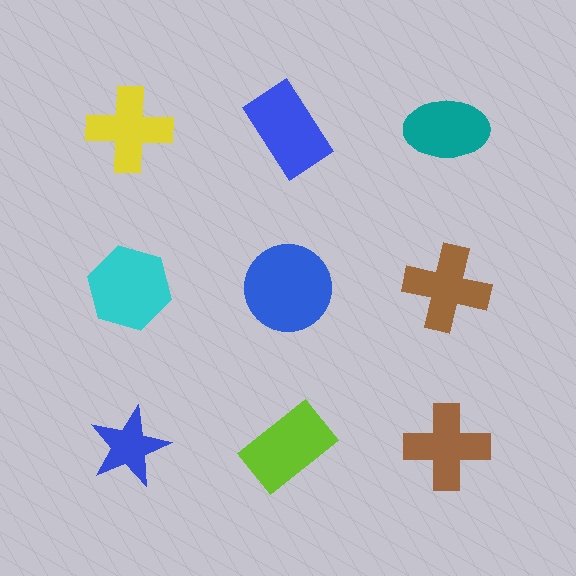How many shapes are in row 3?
3 shapes.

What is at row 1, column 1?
A yellow cross.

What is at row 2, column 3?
A brown cross.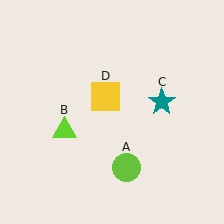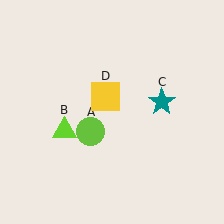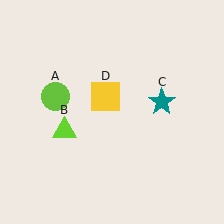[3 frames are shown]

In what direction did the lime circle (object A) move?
The lime circle (object A) moved up and to the left.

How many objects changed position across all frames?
1 object changed position: lime circle (object A).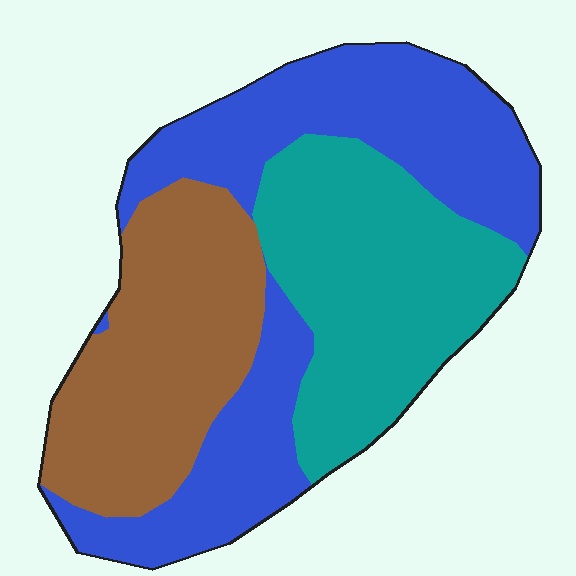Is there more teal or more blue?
Blue.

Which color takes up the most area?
Blue, at roughly 40%.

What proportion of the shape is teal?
Teal takes up between a quarter and a half of the shape.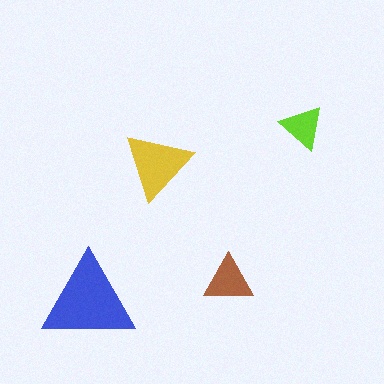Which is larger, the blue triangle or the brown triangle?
The blue one.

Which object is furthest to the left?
The blue triangle is leftmost.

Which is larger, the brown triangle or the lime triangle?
The brown one.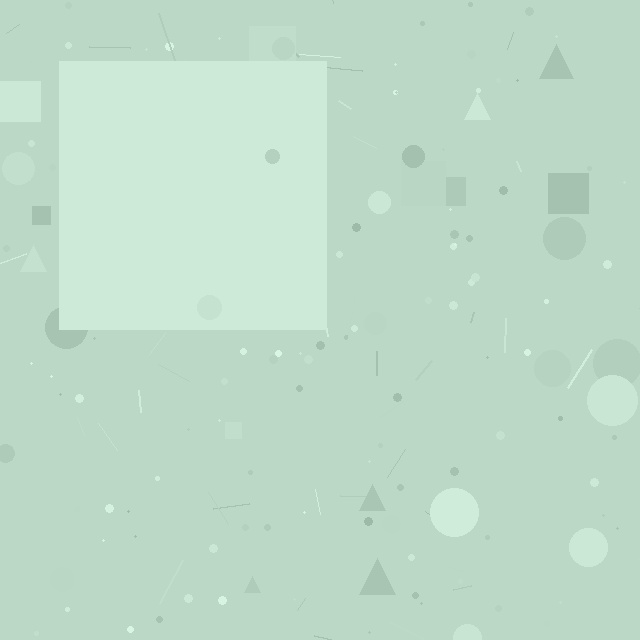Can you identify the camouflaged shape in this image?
The camouflaged shape is a square.